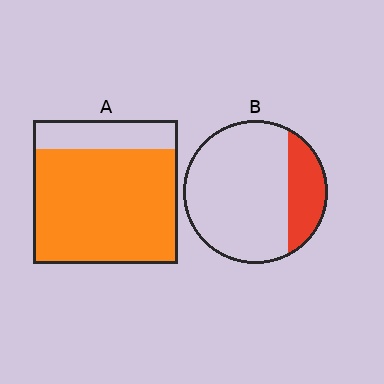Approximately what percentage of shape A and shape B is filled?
A is approximately 80% and B is approximately 20%.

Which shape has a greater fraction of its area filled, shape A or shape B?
Shape A.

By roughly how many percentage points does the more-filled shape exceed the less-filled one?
By roughly 55 percentage points (A over B).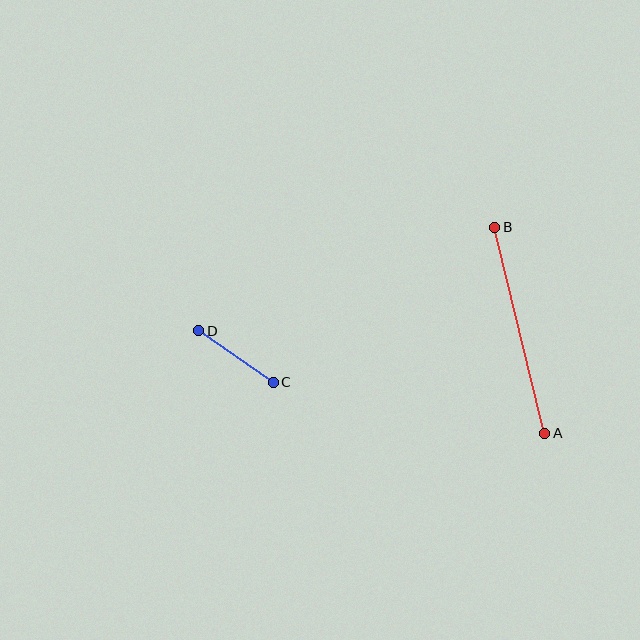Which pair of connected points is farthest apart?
Points A and B are farthest apart.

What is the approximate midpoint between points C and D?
The midpoint is at approximately (236, 356) pixels.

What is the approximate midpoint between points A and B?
The midpoint is at approximately (520, 330) pixels.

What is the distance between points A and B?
The distance is approximately 212 pixels.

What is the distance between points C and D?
The distance is approximately 91 pixels.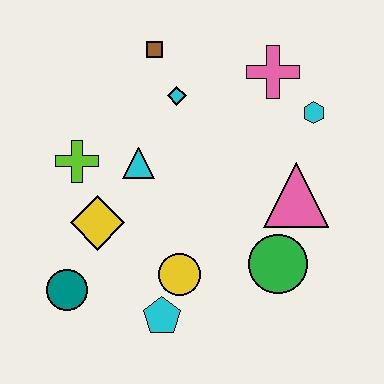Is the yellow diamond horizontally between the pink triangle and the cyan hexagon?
No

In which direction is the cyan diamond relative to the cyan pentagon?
The cyan diamond is above the cyan pentagon.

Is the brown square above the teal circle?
Yes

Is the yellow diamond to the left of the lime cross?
No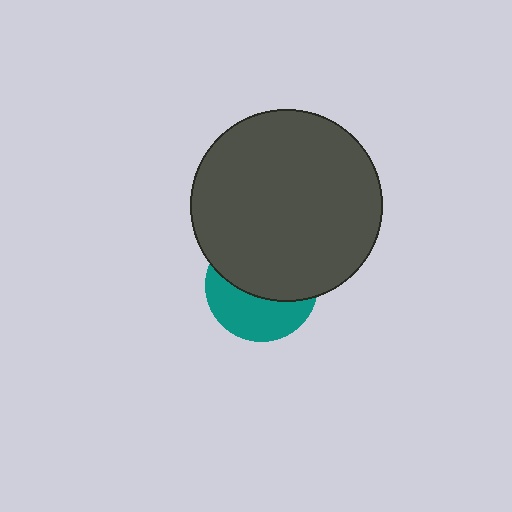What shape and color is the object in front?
The object in front is a dark gray circle.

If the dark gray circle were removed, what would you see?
You would see the complete teal circle.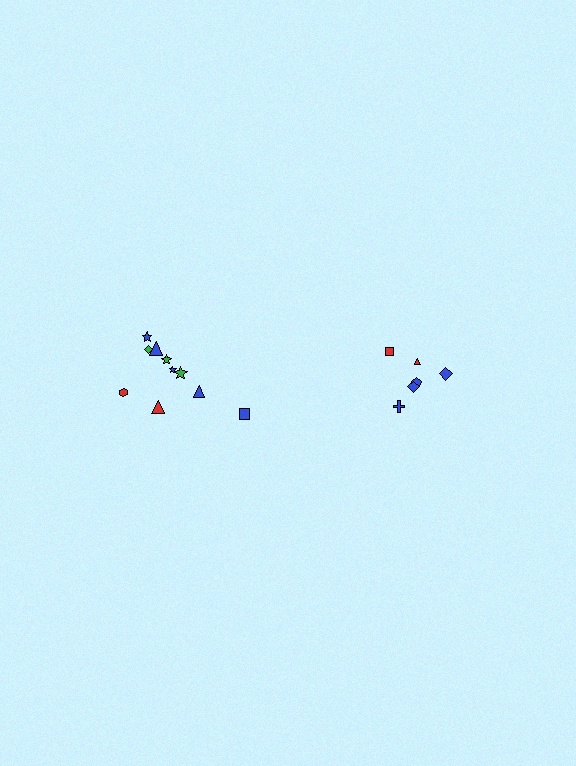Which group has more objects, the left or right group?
The left group.